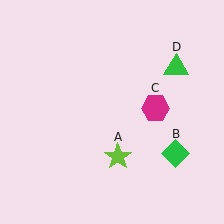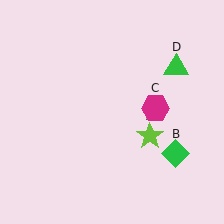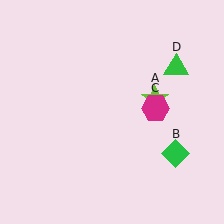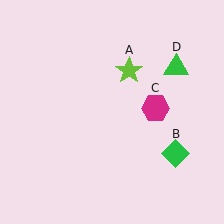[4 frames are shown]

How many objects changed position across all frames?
1 object changed position: lime star (object A).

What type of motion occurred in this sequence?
The lime star (object A) rotated counterclockwise around the center of the scene.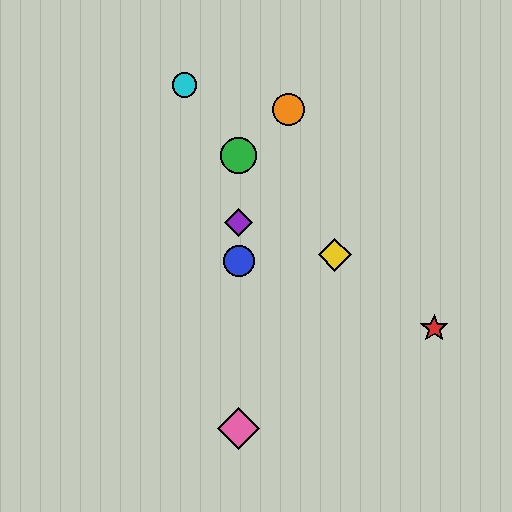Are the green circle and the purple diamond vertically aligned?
Yes, both are at x≈239.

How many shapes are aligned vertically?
4 shapes (the blue circle, the green circle, the purple diamond, the pink diamond) are aligned vertically.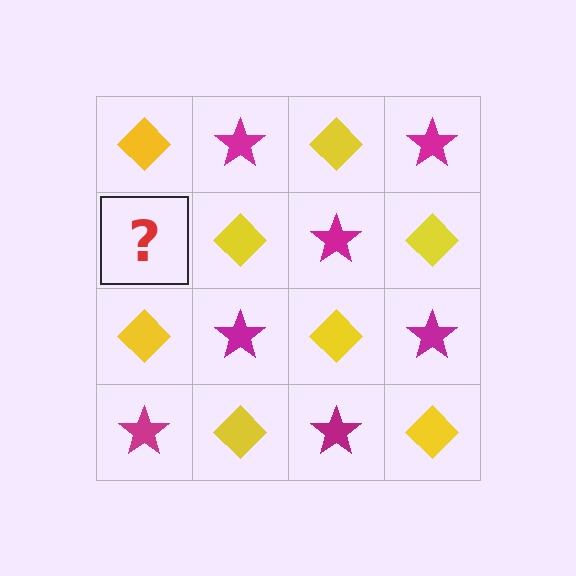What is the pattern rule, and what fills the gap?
The rule is that it alternates yellow diamond and magenta star in a checkerboard pattern. The gap should be filled with a magenta star.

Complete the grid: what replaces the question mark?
The question mark should be replaced with a magenta star.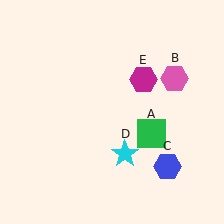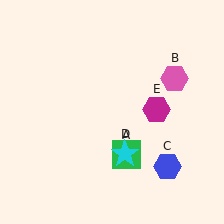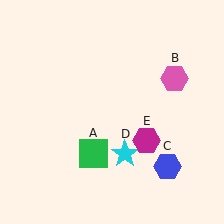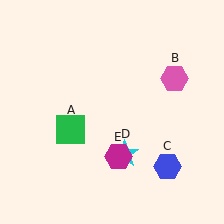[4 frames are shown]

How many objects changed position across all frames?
2 objects changed position: green square (object A), magenta hexagon (object E).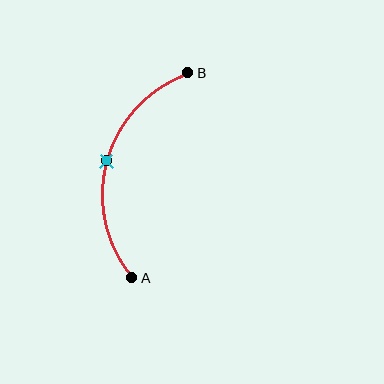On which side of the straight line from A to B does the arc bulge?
The arc bulges to the left of the straight line connecting A and B.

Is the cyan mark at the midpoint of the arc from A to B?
Yes. The cyan mark lies on the arc at equal arc-length from both A and B — it is the arc midpoint.